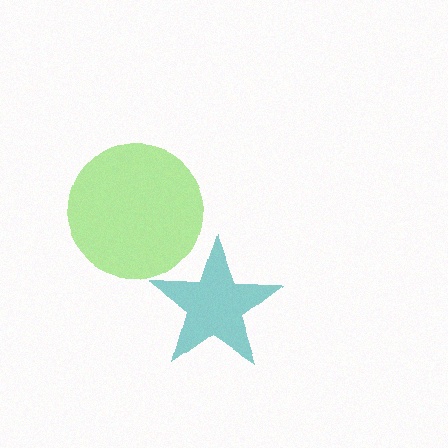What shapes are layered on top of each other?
The layered shapes are: a lime circle, a teal star.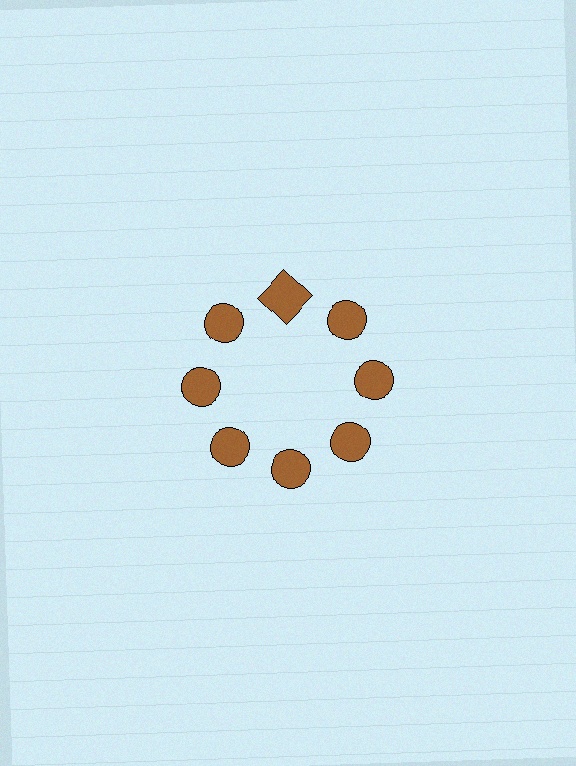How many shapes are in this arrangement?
There are 8 shapes arranged in a ring pattern.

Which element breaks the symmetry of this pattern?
The brown square at roughly the 12 o'clock position breaks the symmetry. All other shapes are brown circles.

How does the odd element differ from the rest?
It has a different shape: square instead of circle.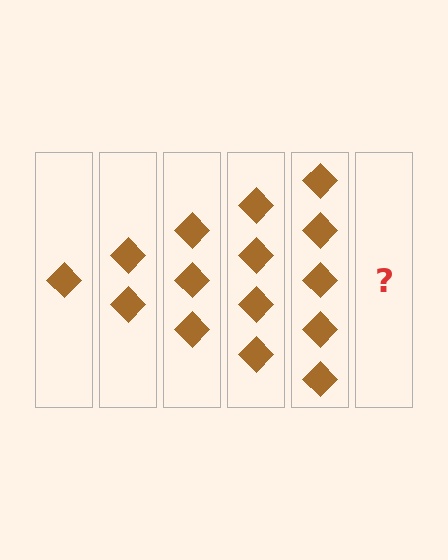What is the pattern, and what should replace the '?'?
The pattern is that each step adds one more diamond. The '?' should be 6 diamonds.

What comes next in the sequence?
The next element should be 6 diamonds.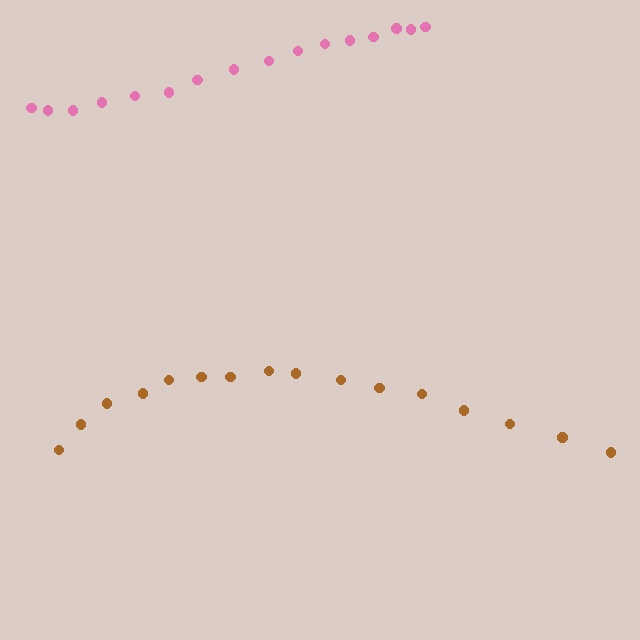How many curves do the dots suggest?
There are 2 distinct paths.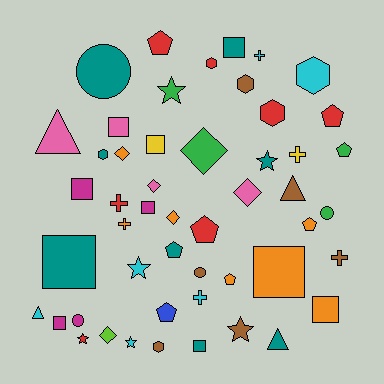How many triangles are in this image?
There are 4 triangles.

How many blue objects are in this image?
There is 1 blue object.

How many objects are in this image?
There are 50 objects.